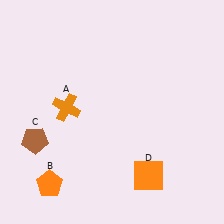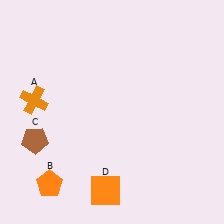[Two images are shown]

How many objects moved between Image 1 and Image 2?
2 objects moved between the two images.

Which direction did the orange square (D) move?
The orange square (D) moved left.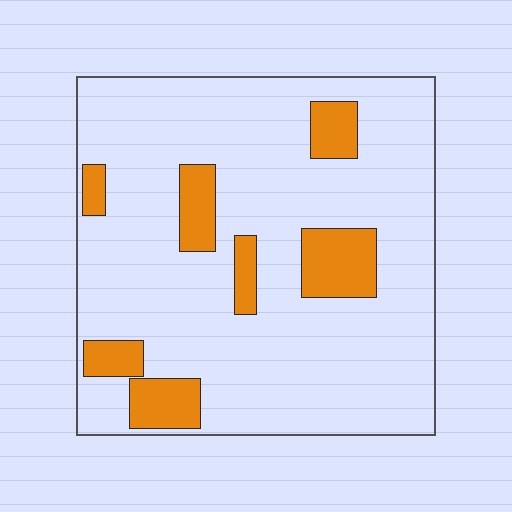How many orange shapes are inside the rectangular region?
7.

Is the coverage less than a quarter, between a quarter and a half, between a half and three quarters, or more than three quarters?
Less than a quarter.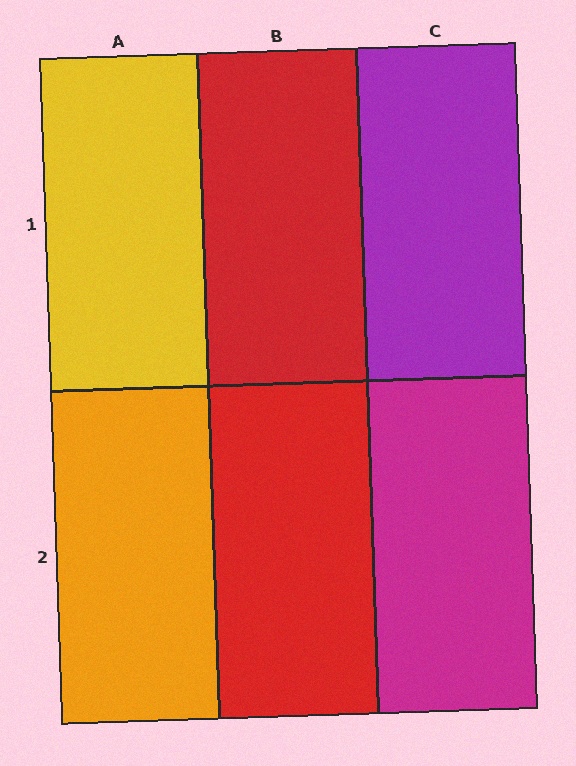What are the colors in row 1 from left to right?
Yellow, red, purple.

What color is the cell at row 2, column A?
Orange.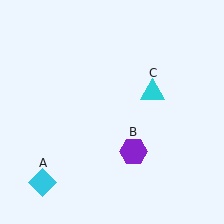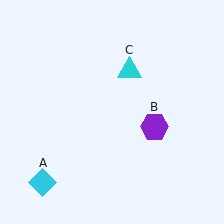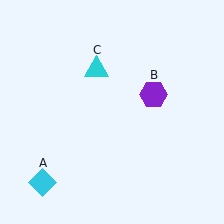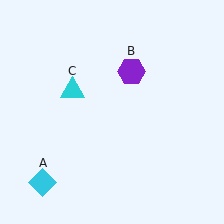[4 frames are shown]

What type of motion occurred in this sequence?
The purple hexagon (object B), cyan triangle (object C) rotated counterclockwise around the center of the scene.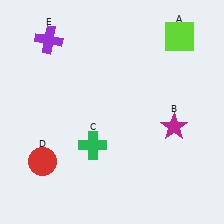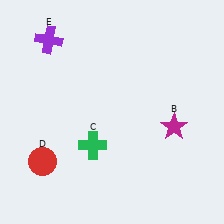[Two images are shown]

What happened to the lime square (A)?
The lime square (A) was removed in Image 2. It was in the top-right area of Image 1.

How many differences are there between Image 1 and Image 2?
There is 1 difference between the two images.